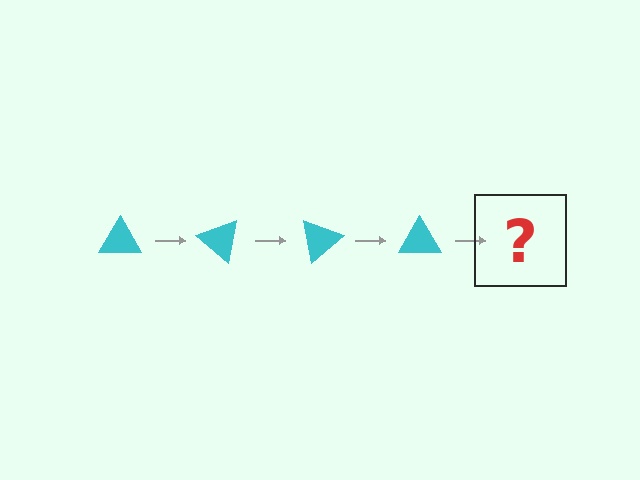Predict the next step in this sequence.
The next step is a cyan triangle rotated 160 degrees.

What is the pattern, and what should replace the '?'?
The pattern is that the triangle rotates 40 degrees each step. The '?' should be a cyan triangle rotated 160 degrees.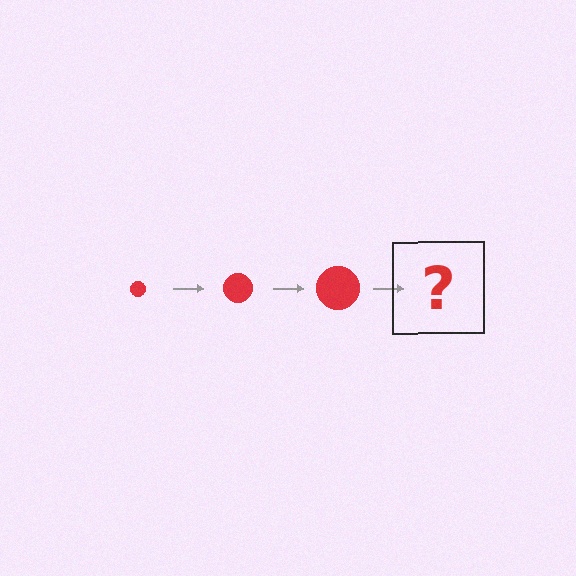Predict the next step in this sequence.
The next step is a red circle, larger than the previous one.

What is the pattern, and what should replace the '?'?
The pattern is that the circle gets progressively larger each step. The '?' should be a red circle, larger than the previous one.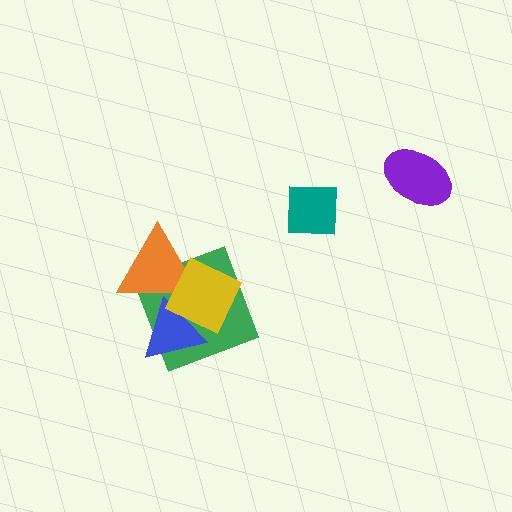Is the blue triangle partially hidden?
Yes, it is partially covered by another shape.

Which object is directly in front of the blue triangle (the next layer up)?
The orange triangle is directly in front of the blue triangle.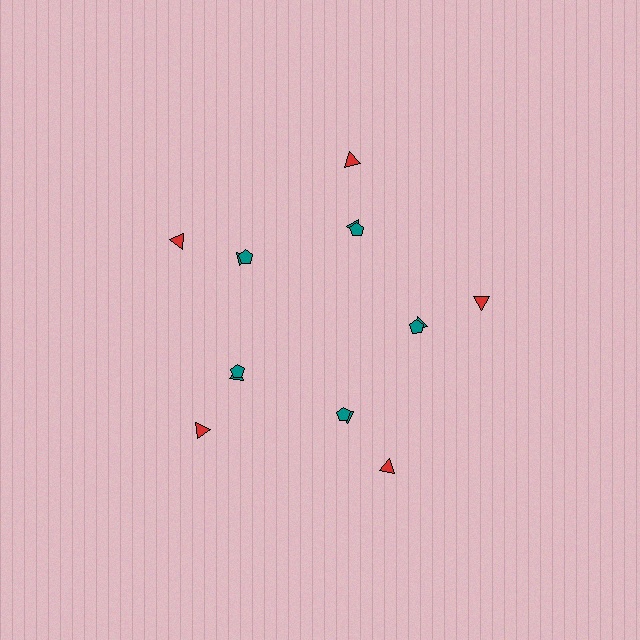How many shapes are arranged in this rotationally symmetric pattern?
There are 15 shapes, arranged in 5 groups of 3.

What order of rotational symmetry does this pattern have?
This pattern has 5-fold rotational symmetry.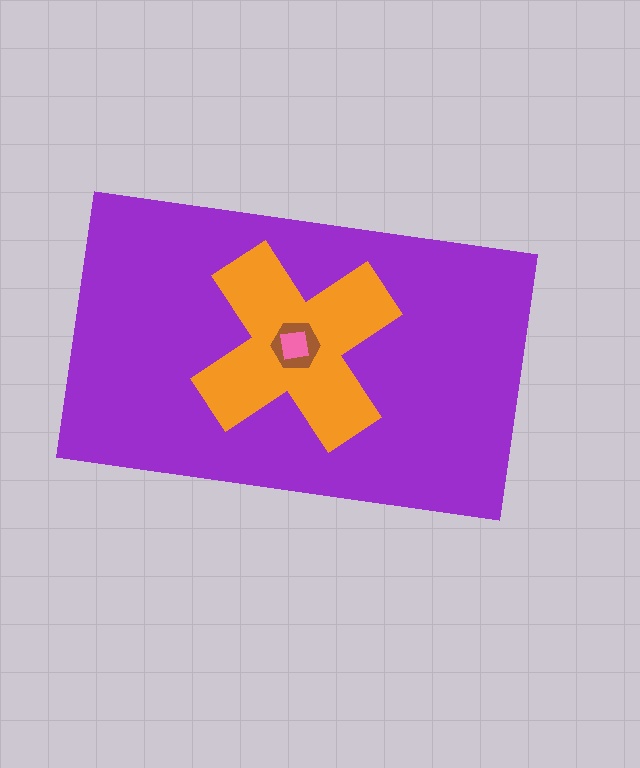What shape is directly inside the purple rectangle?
The orange cross.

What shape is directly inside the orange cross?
The brown hexagon.